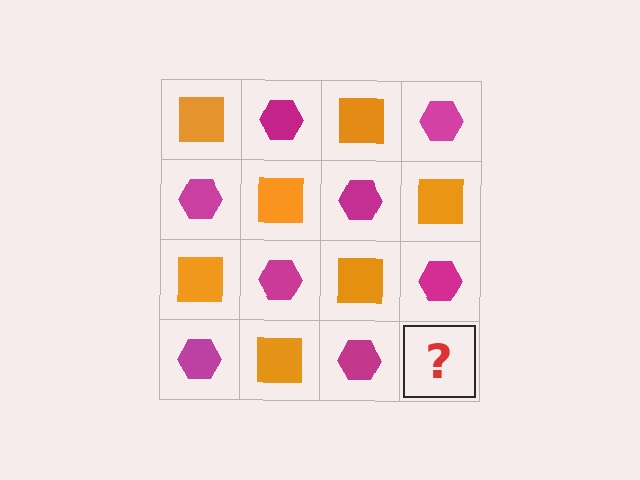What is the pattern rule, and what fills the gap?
The rule is that it alternates orange square and magenta hexagon in a checkerboard pattern. The gap should be filled with an orange square.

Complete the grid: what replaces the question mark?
The question mark should be replaced with an orange square.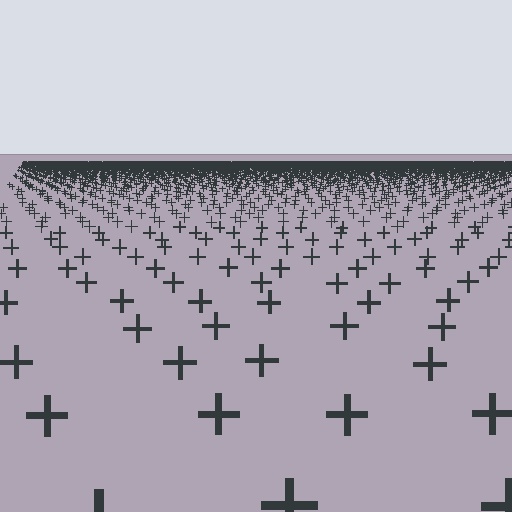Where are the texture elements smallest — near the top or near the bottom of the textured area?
Near the top.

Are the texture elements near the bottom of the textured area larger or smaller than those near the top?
Larger. Near the bottom, elements are closer to the viewer and appear at a bigger on-screen size.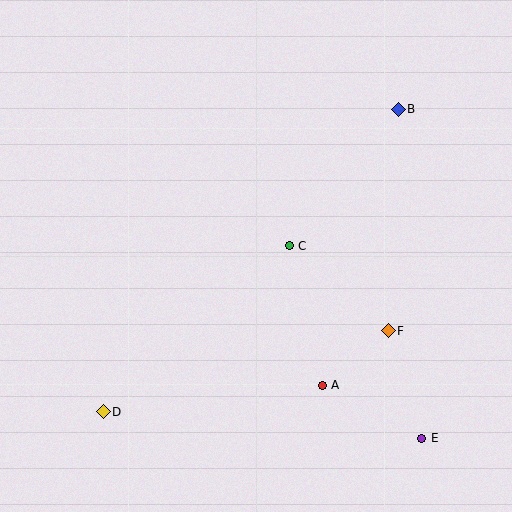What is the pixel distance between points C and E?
The distance between C and E is 234 pixels.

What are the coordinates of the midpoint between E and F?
The midpoint between E and F is at (405, 385).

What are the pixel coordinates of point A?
Point A is at (322, 385).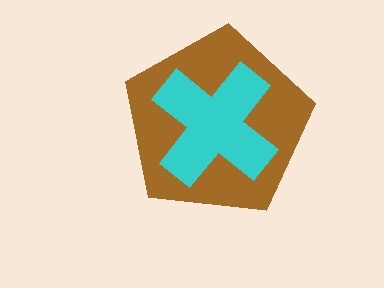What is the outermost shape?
The brown pentagon.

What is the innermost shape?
The cyan cross.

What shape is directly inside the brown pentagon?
The cyan cross.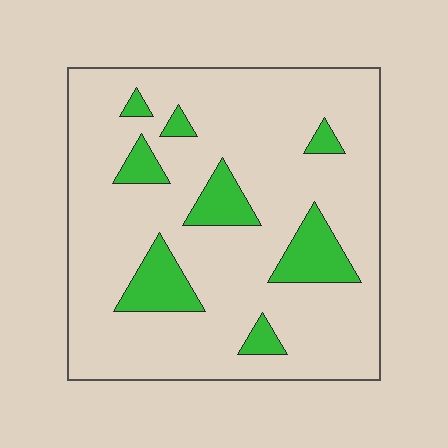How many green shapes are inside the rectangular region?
8.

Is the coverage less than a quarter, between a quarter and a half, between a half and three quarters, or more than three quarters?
Less than a quarter.